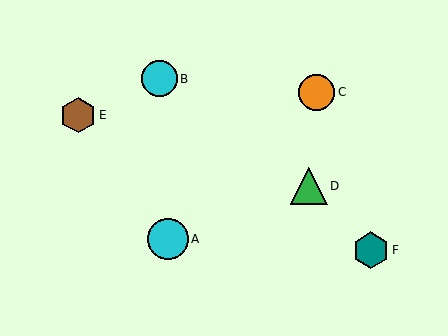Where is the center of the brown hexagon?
The center of the brown hexagon is at (78, 115).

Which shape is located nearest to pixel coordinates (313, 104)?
The orange circle (labeled C) at (316, 92) is nearest to that location.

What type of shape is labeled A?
Shape A is a cyan circle.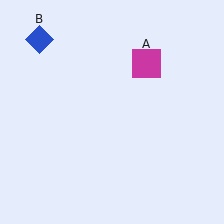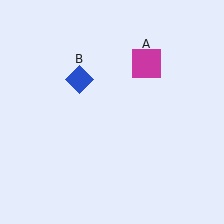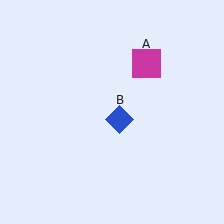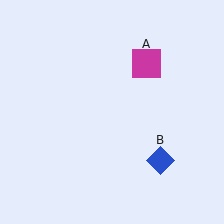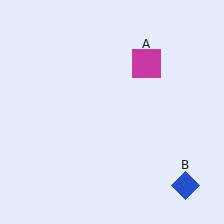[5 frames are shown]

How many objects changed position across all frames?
1 object changed position: blue diamond (object B).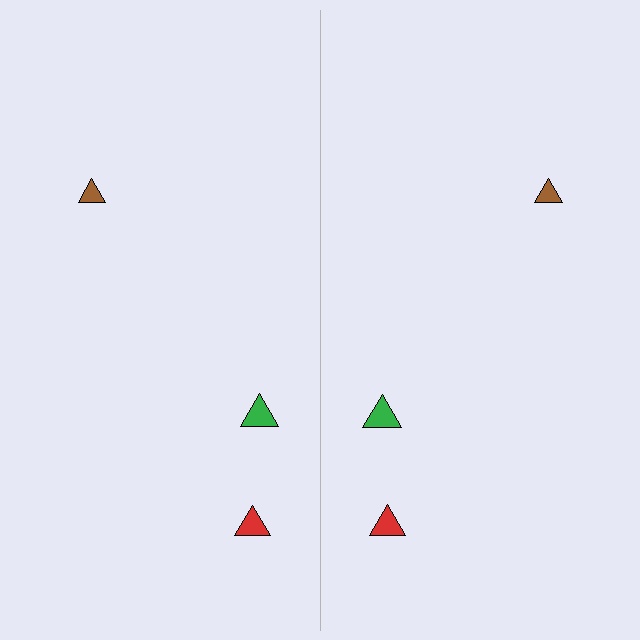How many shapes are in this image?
There are 6 shapes in this image.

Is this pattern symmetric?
Yes, this pattern has bilateral (reflection) symmetry.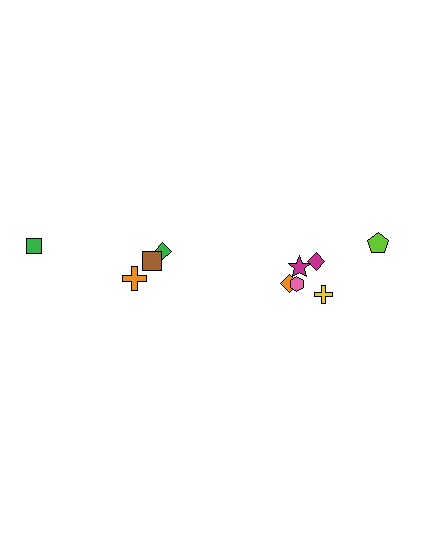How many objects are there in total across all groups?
There are 10 objects.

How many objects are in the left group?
There are 4 objects.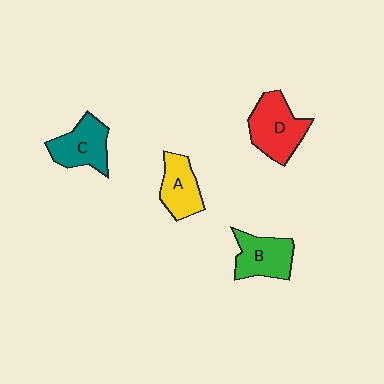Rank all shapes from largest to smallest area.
From largest to smallest: D (red), C (teal), B (green), A (yellow).